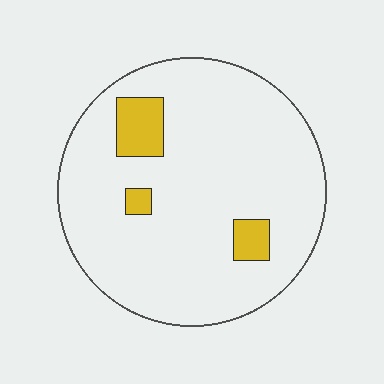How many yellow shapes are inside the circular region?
3.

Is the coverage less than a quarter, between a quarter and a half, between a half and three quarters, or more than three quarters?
Less than a quarter.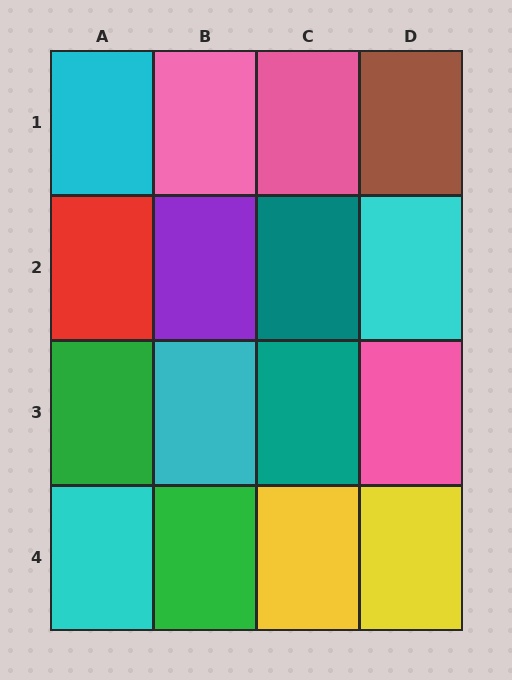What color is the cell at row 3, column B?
Cyan.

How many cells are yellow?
2 cells are yellow.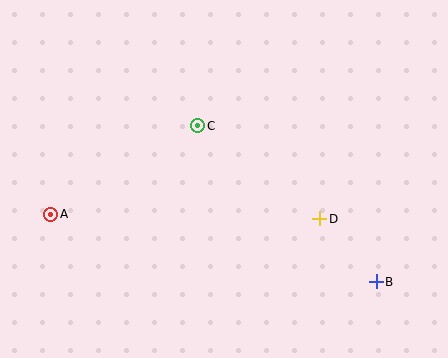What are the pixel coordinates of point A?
Point A is at (51, 214).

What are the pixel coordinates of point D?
Point D is at (320, 219).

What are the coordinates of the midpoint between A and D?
The midpoint between A and D is at (185, 216).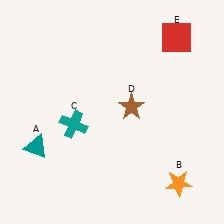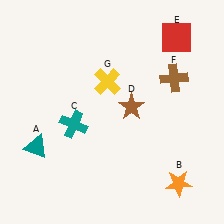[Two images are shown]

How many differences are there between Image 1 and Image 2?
There are 2 differences between the two images.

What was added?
A brown cross (F), a yellow cross (G) were added in Image 2.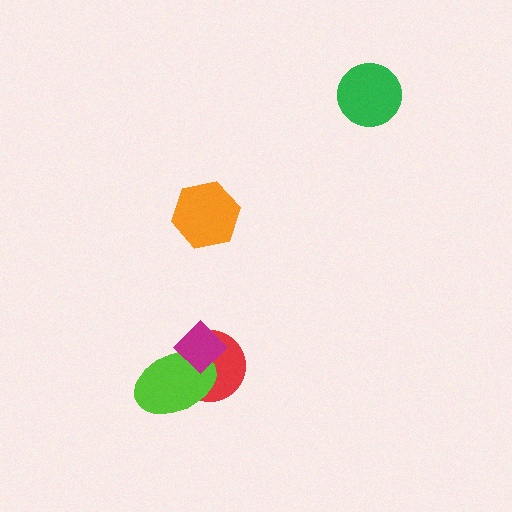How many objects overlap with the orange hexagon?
0 objects overlap with the orange hexagon.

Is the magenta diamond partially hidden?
No, no other shape covers it.